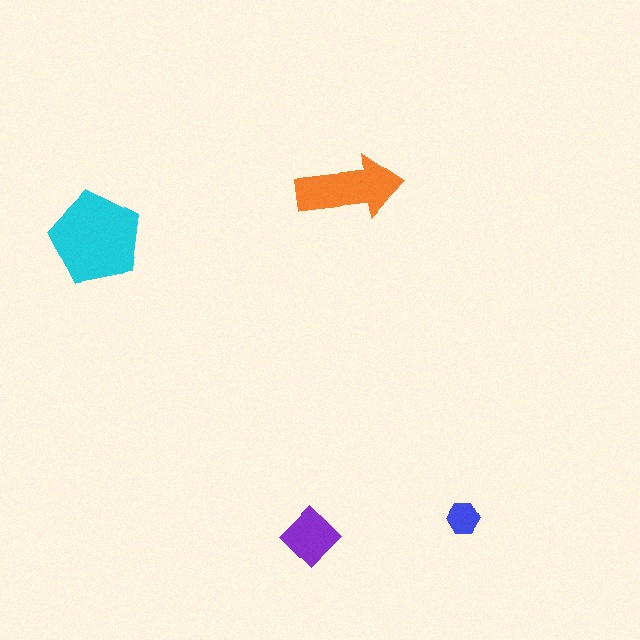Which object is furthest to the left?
The cyan pentagon is leftmost.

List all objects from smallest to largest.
The blue hexagon, the purple diamond, the orange arrow, the cyan pentagon.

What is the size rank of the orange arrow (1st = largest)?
2nd.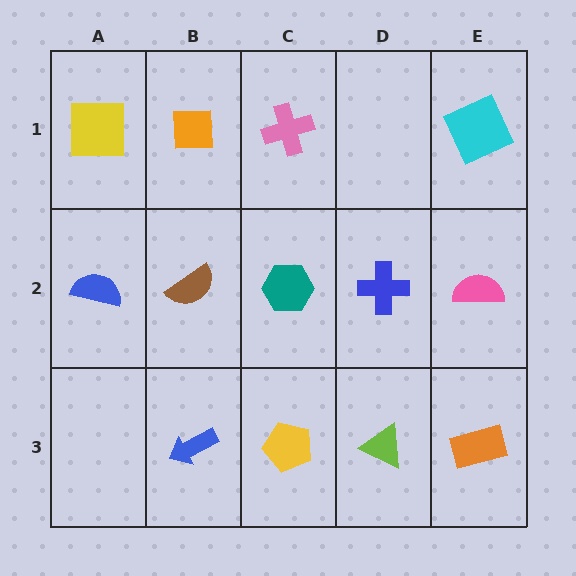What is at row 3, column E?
An orange rectangle.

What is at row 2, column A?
A blue semicircle.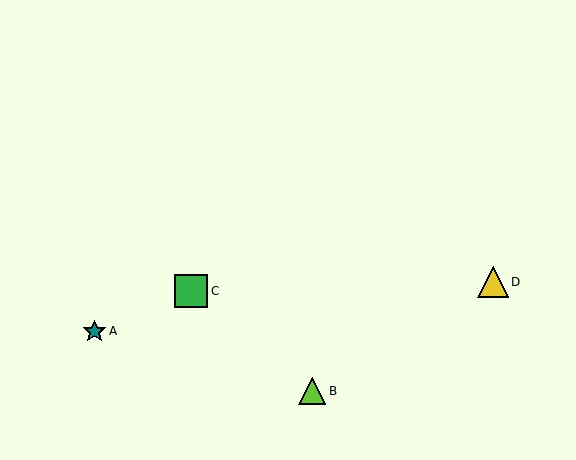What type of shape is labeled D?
Shape D is a yellow triangle.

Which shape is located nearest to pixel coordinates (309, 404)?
The lime triangle (labeled B) at (312, 391) is nearest to that location.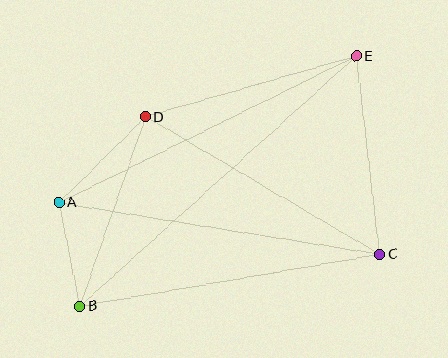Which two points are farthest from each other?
Points B and E are farthest from each other.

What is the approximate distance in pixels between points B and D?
The distance between B and D is approximately 200 pixels.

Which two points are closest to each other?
Points A and B are closest to each other.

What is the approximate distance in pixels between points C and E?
The distance between C and E is approximately 199 pixels.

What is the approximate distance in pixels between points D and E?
The distance between D and E is approximately 219 pixels.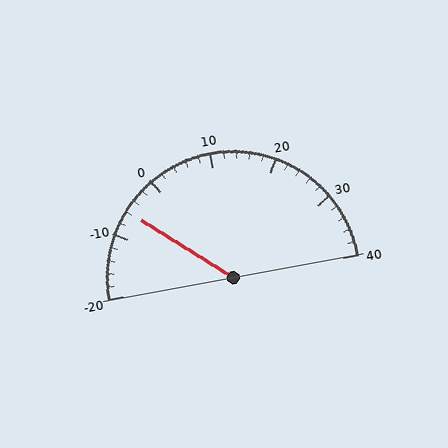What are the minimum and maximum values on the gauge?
The gauge ranges from -20 to 40.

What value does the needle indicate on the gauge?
The needle indicates approximately -6.